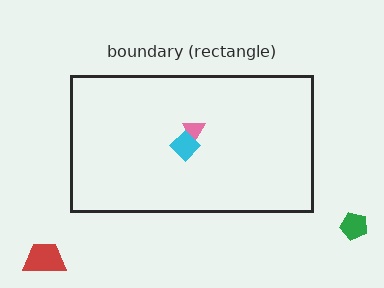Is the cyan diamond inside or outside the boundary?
Inside.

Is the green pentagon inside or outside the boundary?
Outside.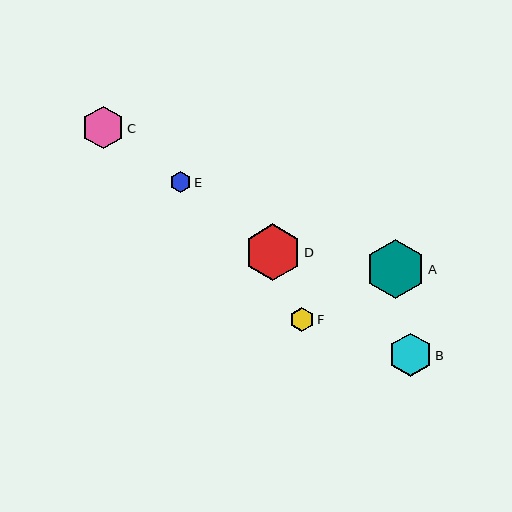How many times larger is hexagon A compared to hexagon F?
Hexagon A is approximately 2.4 times the size of hexagon F.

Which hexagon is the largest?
Hexagon A is the largest with a size of approximately 60 pixels.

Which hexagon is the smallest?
Hexagon E is the smallest with a size of approximately 22 pixels.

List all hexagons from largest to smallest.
From largest to smallest: A, D, B, C, F, E.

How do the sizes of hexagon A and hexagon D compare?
Hexagon A and hexagon D are approximately the same size.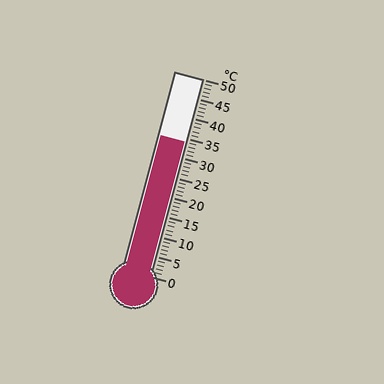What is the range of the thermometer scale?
The thermometer scale ranges from 0°C to 50°C.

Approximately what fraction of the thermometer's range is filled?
The thermometer is filled to approximately 70% of its range.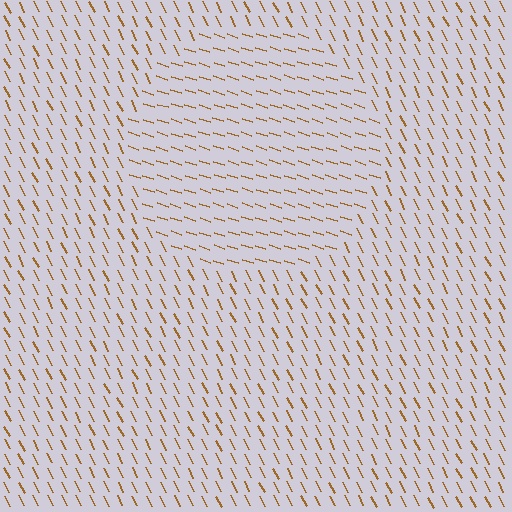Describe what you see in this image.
The image is filled with small brown line segments. A circle region in the image has lines oriented differently from the surrounding lines, creating a visible texture boundary.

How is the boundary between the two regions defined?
The boundary is defined purely by a change in line orientation (approximately 45 degrees difference). All lines are the same color and thickness.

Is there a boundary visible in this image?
Yes, there is a texture boundary formed by a change in line orientation.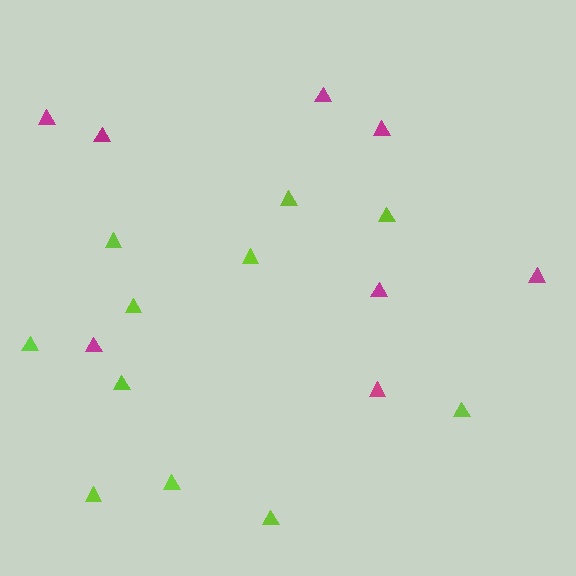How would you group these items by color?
There are 2 groups: one group of lime triangles (11) and one group of magenta triangles (8).